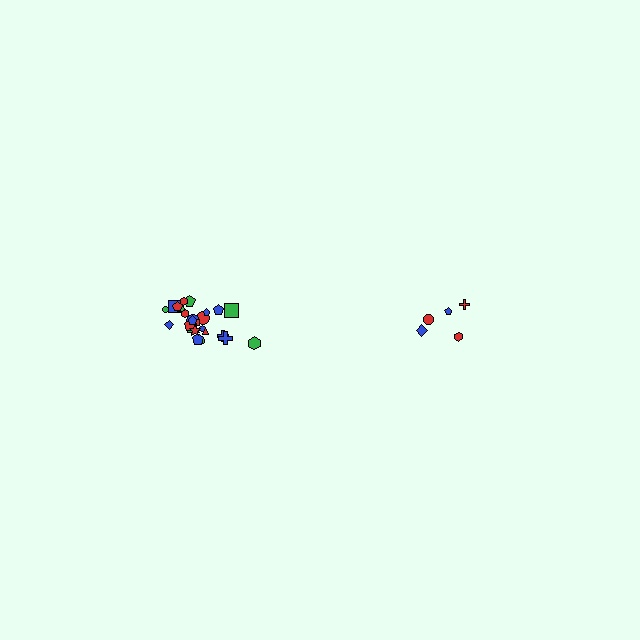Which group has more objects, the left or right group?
The left group.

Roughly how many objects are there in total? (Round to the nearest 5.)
Roughly 30 objects in total.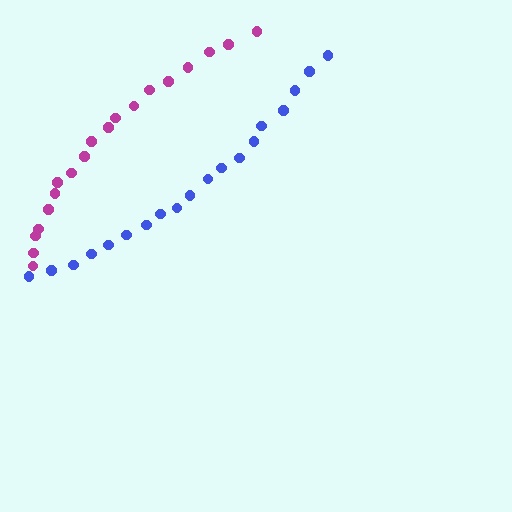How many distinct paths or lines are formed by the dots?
There are 2 distinct paths.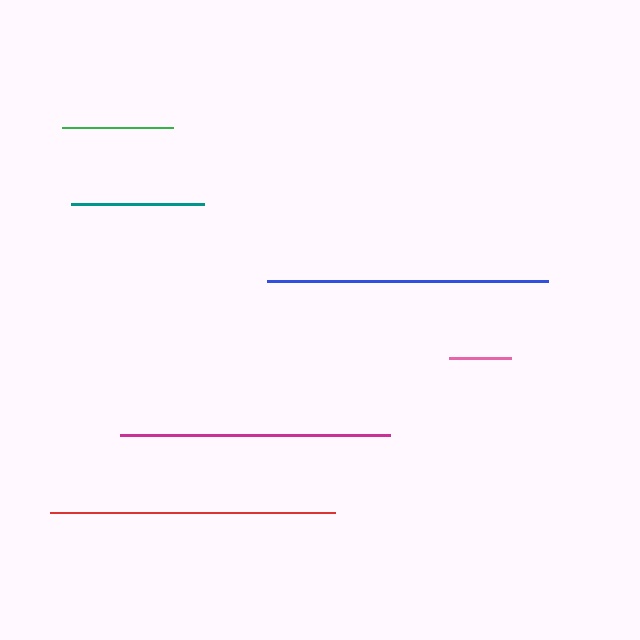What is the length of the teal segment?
The teal segment is approximately 133 pixels long.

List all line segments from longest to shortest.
From longest to shortest: red, blue, magenta, teal, green, pink.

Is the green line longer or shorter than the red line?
The red line is longer than the green line.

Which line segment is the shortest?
The pink line is the shortest at approximately 62 pixels.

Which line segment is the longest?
The red line is the longest at approximately 284 pixels.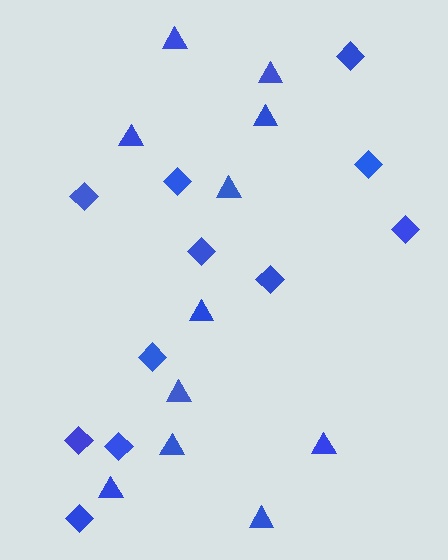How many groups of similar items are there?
There are 2 groups: one group of diamonds (11) and one group of triangles (11).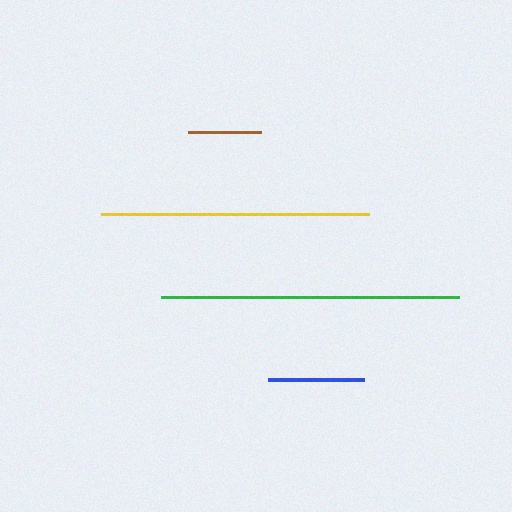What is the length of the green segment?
The green segment is approximately 298 pixels long.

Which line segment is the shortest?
The brown line is the shortest at approximately 73 pixels.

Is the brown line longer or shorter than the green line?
The green line is longer than the brown line.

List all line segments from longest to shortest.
From longest to shortest: green, yellow, blue, brown.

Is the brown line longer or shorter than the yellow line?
The yellow line is longer than the brown line.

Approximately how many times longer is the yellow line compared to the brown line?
The yellow line is approximately 3.7 times the length of the brown line.